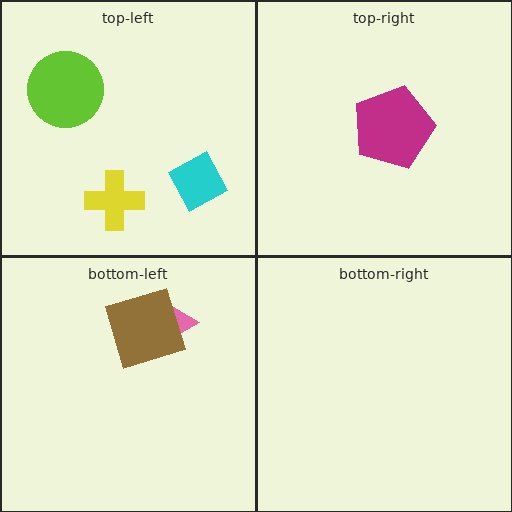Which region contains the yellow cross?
The top-left region.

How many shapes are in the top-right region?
1.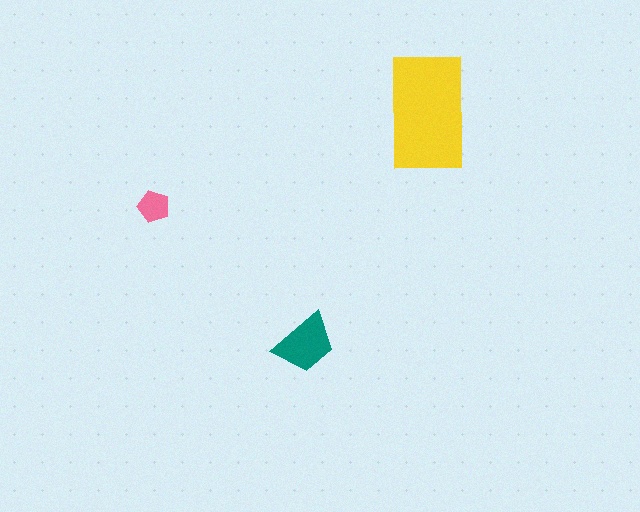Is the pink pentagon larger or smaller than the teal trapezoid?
Smaller.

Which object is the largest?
The yellow rectangle.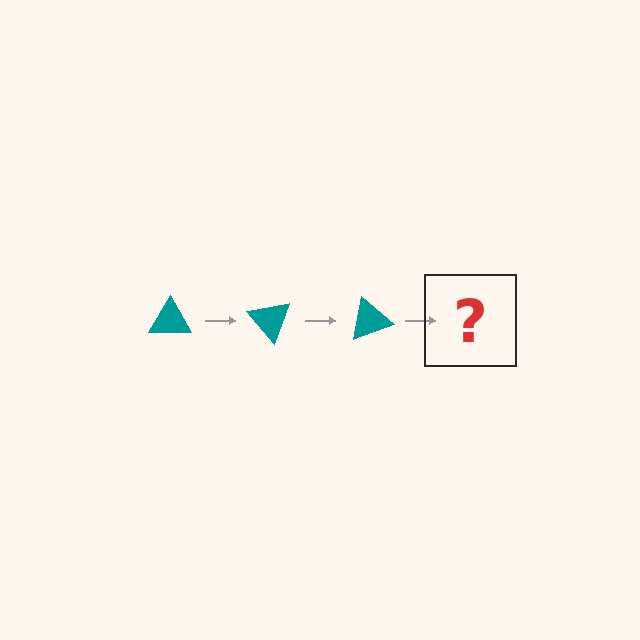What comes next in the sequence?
The next element should be a teal triangle rotated 150 degrees.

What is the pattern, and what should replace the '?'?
The pattern is that the triangle rotates 50 degrees each step. The '?' should be a teal triangle rotated 150 degrees.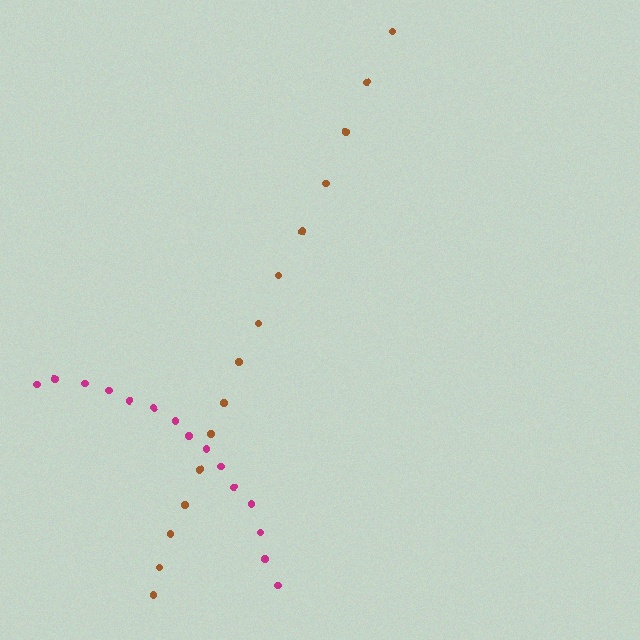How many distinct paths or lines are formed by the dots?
There are 2 distinct paths.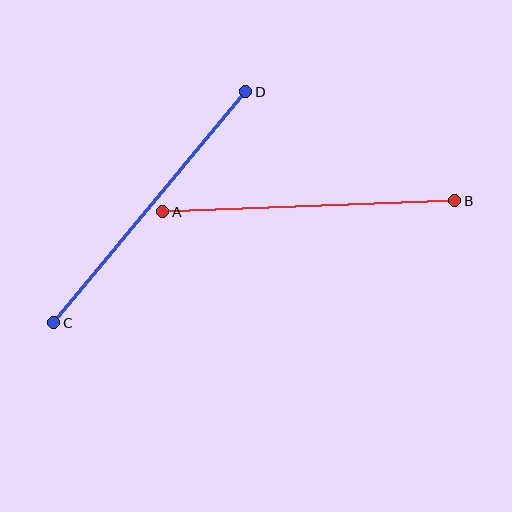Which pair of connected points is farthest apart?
Points C and D are farthest apart.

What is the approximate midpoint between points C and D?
The midpoint is at approximately (150, 207) pixels.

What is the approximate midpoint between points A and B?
The midpoint is at approximately (309, 206) pixels.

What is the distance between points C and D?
The distance is approximately 300 pixels.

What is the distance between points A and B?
The distance is approximately 292 pixels.